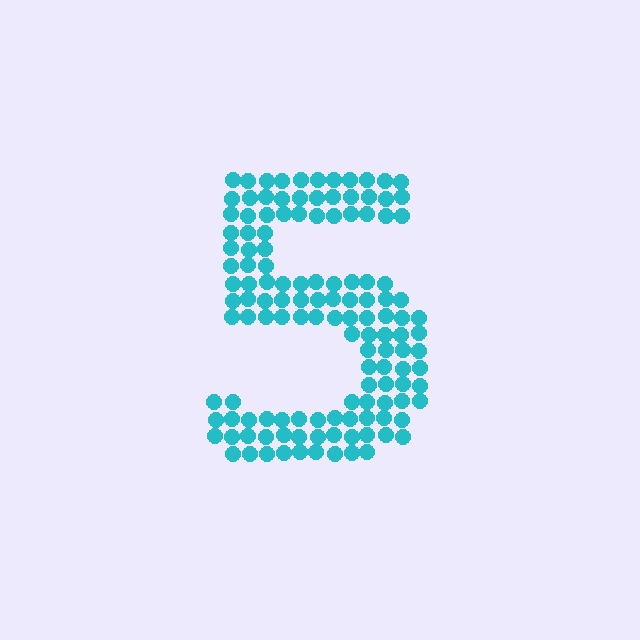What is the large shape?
The large shape is the digit 5.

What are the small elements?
The small elements are circles.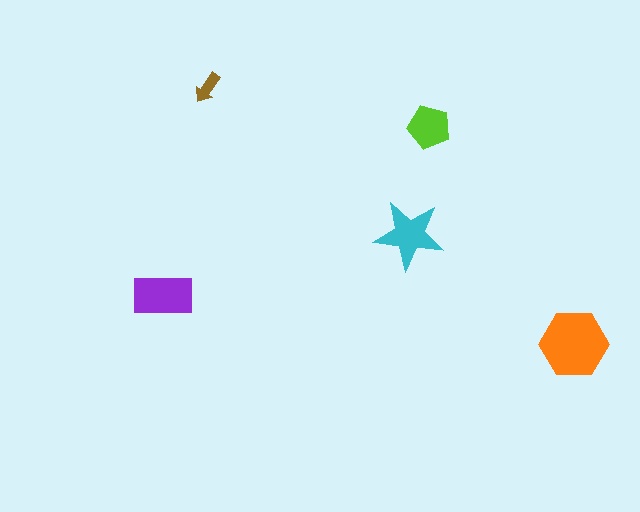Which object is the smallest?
The brown arrow.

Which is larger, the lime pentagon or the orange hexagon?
The orange hexagon.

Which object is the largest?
The orange hexagon.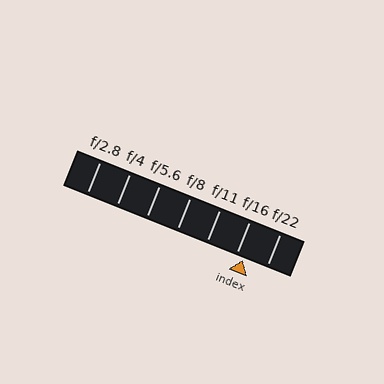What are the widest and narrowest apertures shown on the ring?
The widest aperture shown is f/2.8 and the narrowest is f/22.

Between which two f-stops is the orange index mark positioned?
The index mark is between f/16 and f/22.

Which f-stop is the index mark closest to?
The index mark is closest to f/16.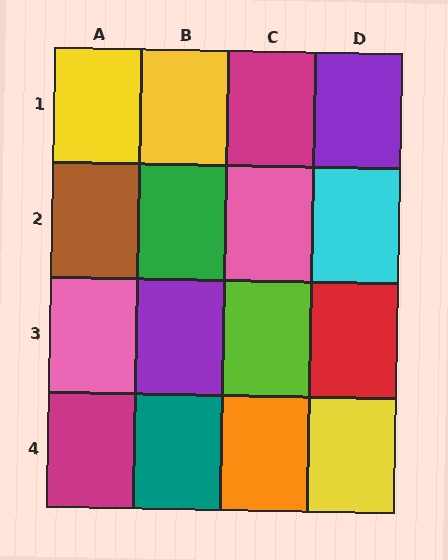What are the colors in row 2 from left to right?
Brown, green, pink, cyan.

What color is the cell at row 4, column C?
Orange.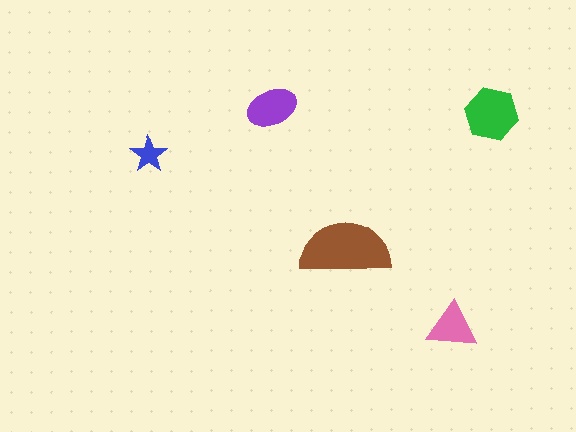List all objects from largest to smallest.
The brown semicircle, the green hexagon, the purple ellipse, the pink triangle, the blue star.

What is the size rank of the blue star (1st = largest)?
5th.